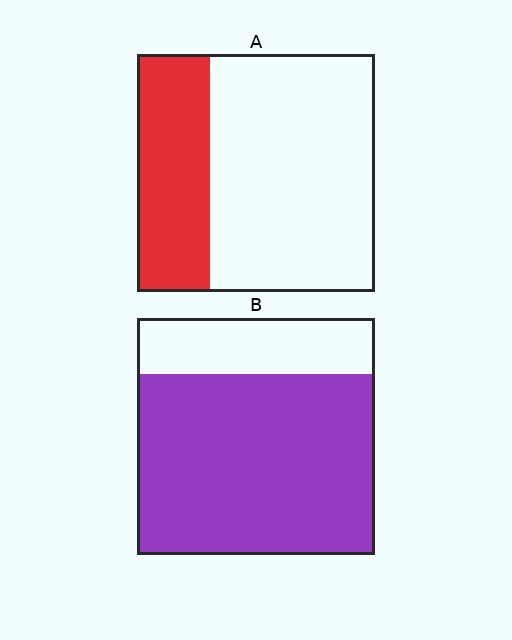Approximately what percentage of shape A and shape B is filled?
A is approximately 30% and B is approximately 75%.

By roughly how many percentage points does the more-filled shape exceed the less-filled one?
By roughly 45 percentage points (B over A).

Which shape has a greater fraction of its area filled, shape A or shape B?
Shape B.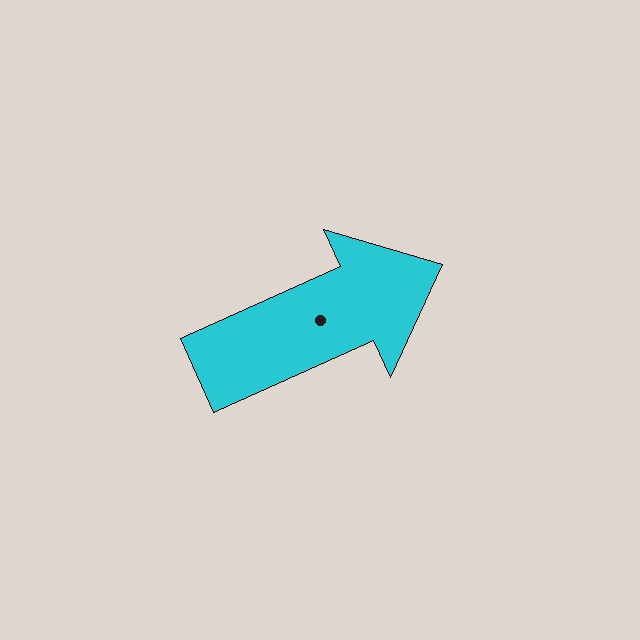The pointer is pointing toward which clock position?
Roughly 2 o'clock.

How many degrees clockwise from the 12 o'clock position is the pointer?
Approximately 66 degrees.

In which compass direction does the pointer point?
Northeast.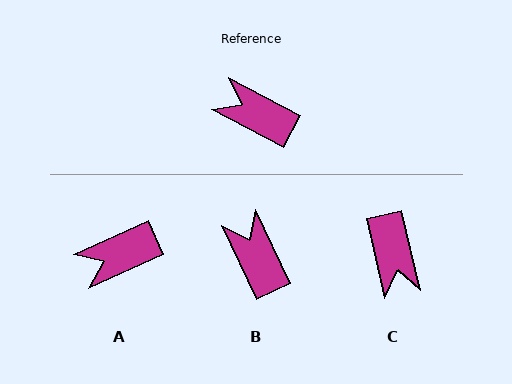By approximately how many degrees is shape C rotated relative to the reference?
Approximately 131 degrees counter-clockwise.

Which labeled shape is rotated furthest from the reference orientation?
C, about 131 degrees away.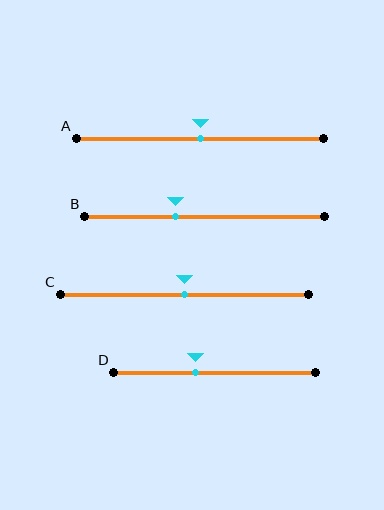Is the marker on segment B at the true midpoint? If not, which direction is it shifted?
No, the marker on segment B is shifted to the left by about 12% of the segment length.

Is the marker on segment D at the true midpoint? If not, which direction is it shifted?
No, the marker on segment D is shifted to the left by about 9% of the segment length.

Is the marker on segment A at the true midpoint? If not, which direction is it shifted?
Yes, the marker on segment A is at the true midpoint.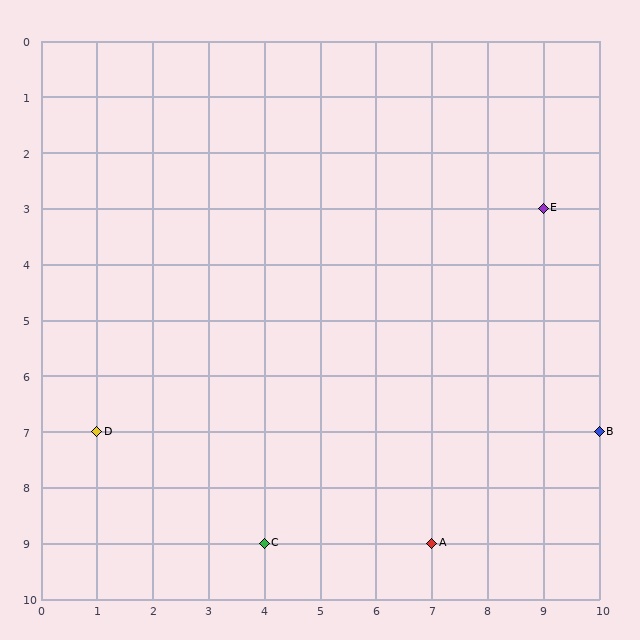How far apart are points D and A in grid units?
Points D and A are 6 columns and 2 rows apart (about 6.3 grid units diagonally).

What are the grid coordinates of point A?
Point A is at grid coordinates (7, 9).